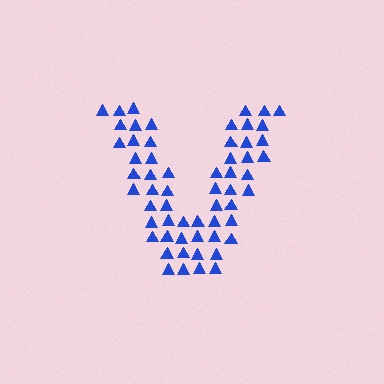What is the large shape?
The large shape is the letter V.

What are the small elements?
The small elements are triangles.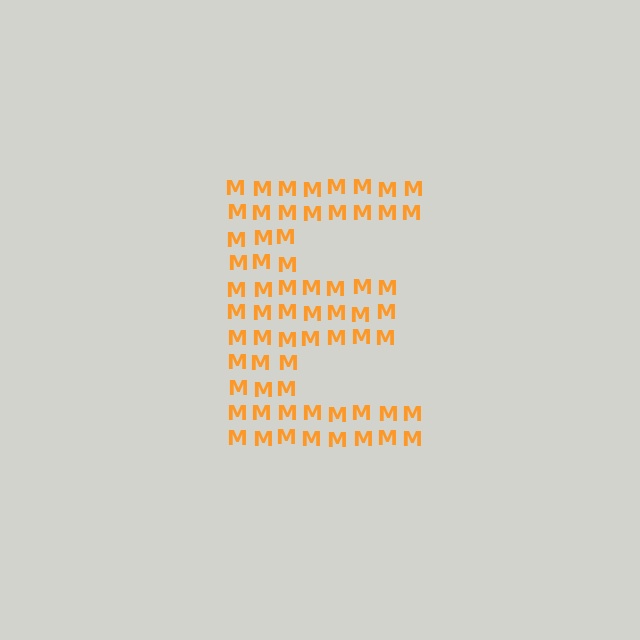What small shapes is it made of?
It is made of small letter M's.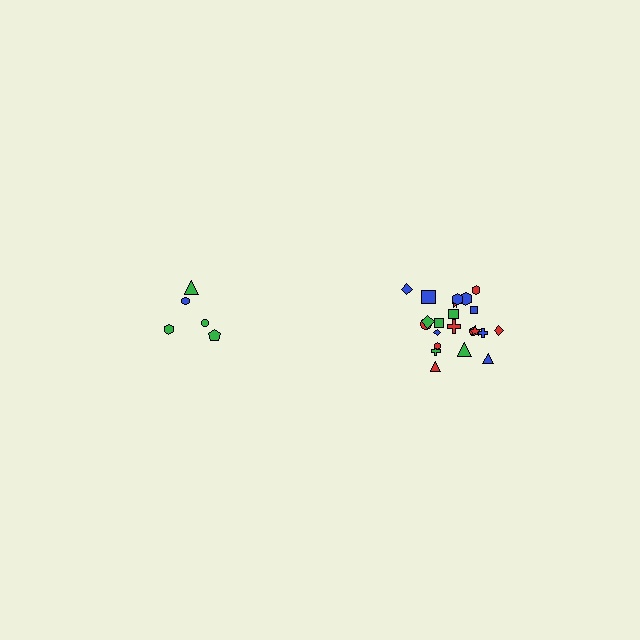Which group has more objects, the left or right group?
The right group.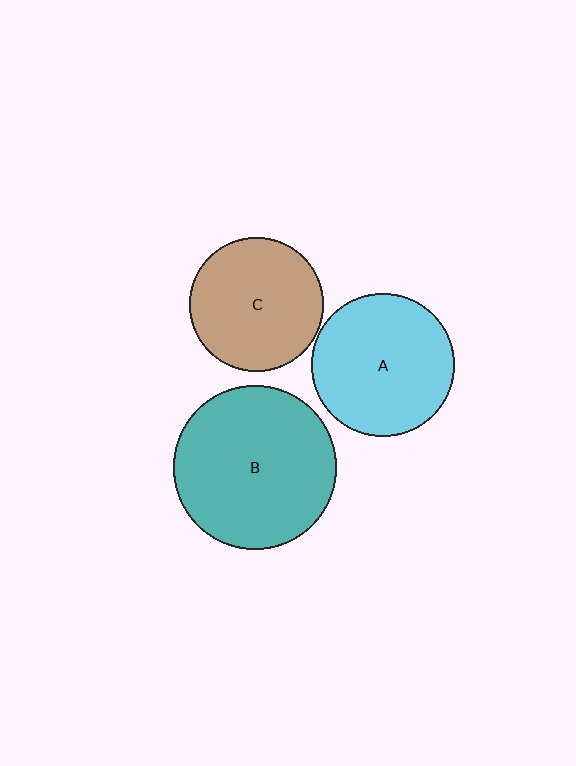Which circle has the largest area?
Circle B (teal).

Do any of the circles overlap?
No, none of the circles overlap.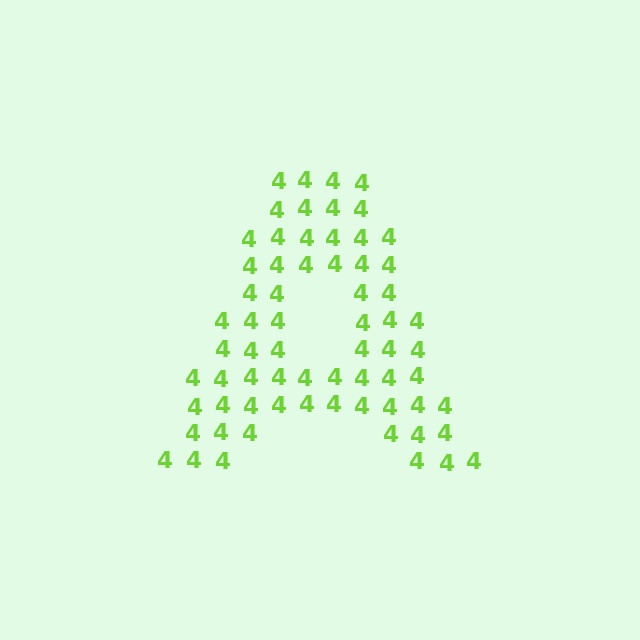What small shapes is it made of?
It is made of small digit 4's.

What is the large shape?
The large shape is the letter A.